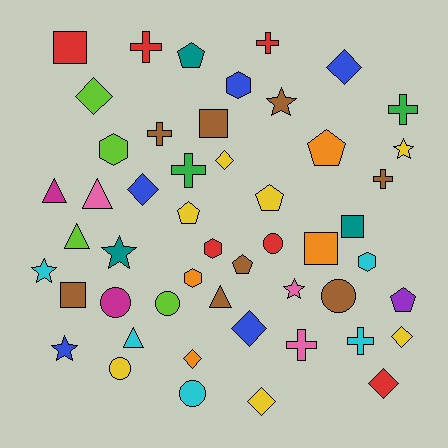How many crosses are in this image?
There are 8 crosses.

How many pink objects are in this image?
There are 3 pink objects.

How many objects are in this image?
There are 50 objects.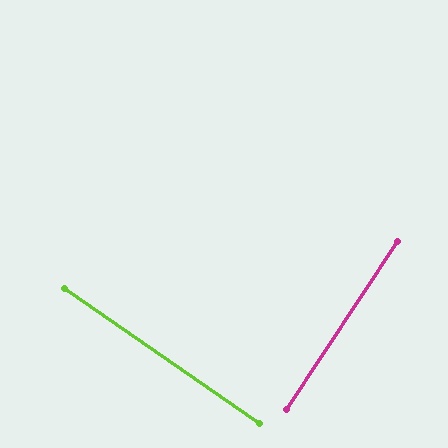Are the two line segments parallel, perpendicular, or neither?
Perpendicular — they meet at approximately 89°.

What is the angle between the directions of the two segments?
Approximately 89 degrees.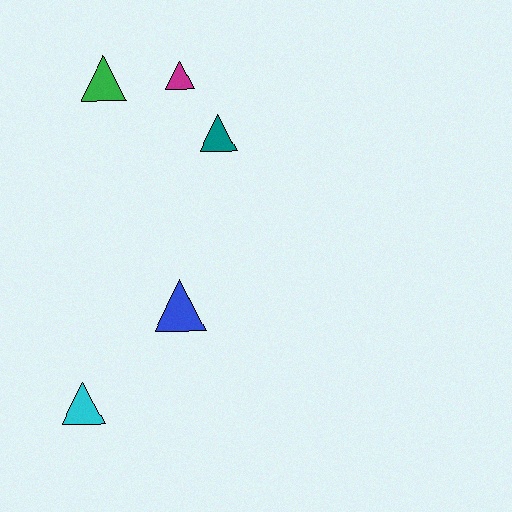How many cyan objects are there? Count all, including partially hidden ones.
There is 1 cyan object.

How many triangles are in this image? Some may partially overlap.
There are 5 triangles.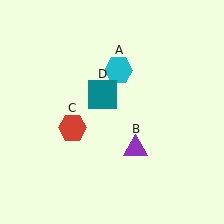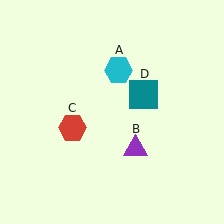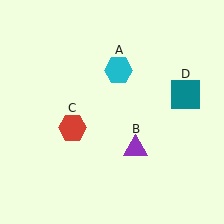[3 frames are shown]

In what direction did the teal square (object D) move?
The teal square (object D) moved right.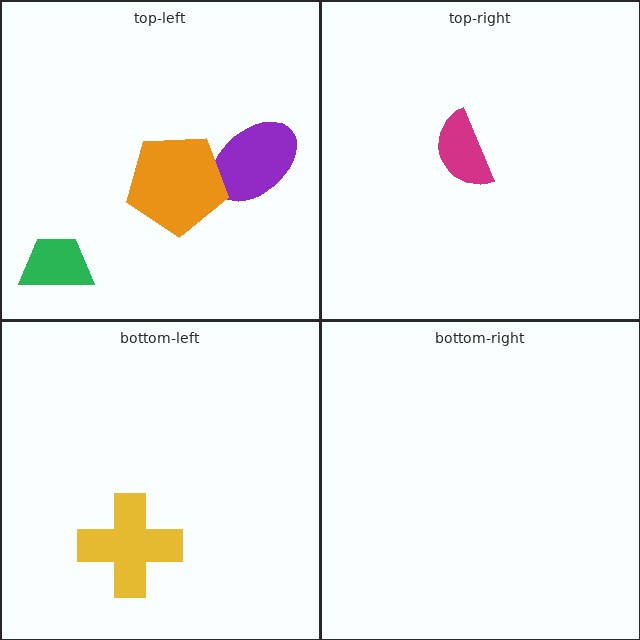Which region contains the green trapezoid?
The top-left region.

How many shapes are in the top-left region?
3.